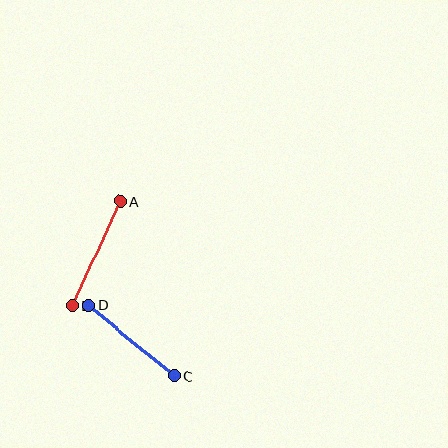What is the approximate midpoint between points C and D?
The midpoint is at approximately (131, 341) pixels.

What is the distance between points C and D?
The distance is approximately 111 pixels.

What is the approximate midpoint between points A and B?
The midpoint is at approximately (96, 253) pixels.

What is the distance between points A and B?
The distance is approximately 115 pixels.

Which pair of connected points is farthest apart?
Points A and B are farthest apart.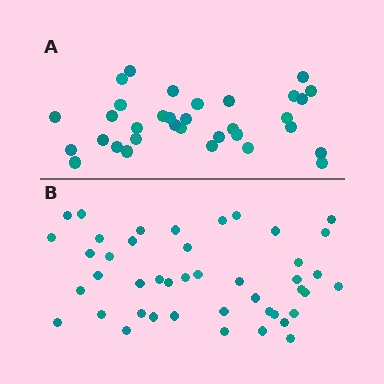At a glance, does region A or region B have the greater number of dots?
Region B (the bottom region) has more dots.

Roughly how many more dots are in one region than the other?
Region B has roughly 12 or so more dots than region A.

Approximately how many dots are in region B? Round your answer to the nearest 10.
About 40 dots. (The exact count is 44, which rounds to 40.)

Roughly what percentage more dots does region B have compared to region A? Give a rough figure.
About 35% more.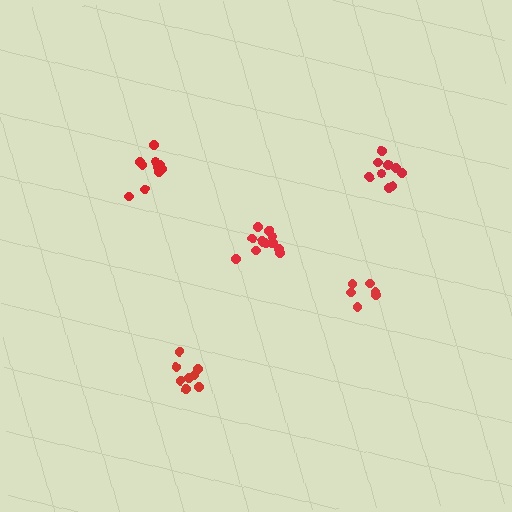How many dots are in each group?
Group 1: 8 dots, Group 2: 7 dots, Group 3: 11 dots, Group 4: 13 dots, Group 5: 9 dots (48 total).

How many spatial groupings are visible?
There are 5 spatial groupings.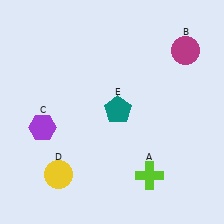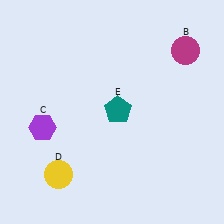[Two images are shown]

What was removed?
The lime cross (A) was removed in Image 2.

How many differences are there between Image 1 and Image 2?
There is 1 difference between the two images.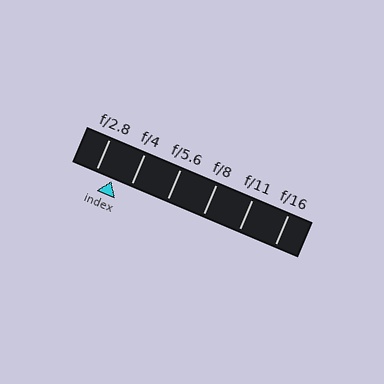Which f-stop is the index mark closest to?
The index mark is closest to f/2.8.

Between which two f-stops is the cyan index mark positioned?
The index mark is between f/2.8 and f/4.